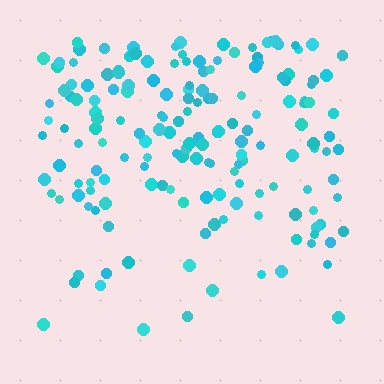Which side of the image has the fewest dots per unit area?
The bottom.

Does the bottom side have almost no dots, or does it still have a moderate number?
Still a moderate number, just noticeably fewer than the top.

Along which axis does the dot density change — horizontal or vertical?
Vertical.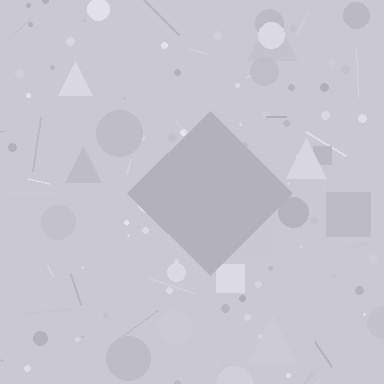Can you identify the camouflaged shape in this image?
The camouflaged shape is a diamond.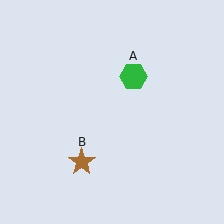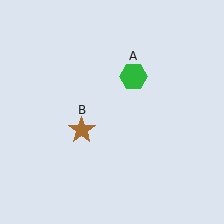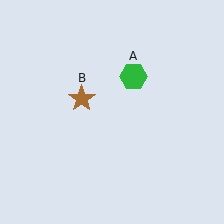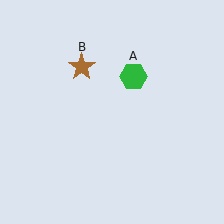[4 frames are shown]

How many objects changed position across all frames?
1 object changed position: brown star (object B).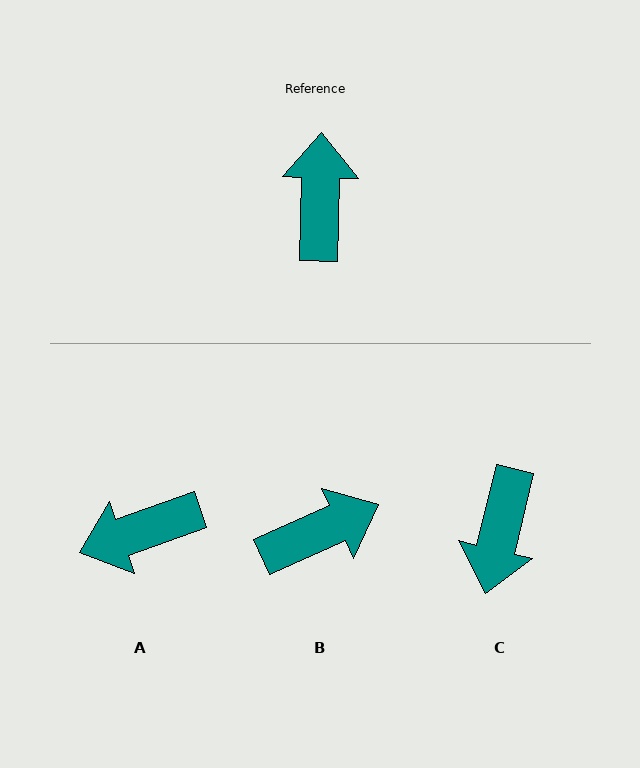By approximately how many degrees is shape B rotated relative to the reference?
Approximately 65 degrees clockwise.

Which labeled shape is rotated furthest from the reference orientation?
C, about 168 degrees away.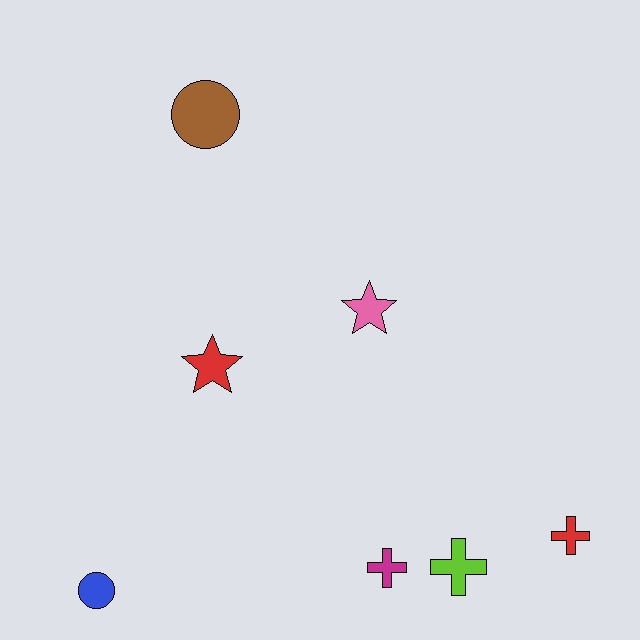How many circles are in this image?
There are 2 circles.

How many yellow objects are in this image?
There are no yellow objects.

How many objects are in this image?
There are 7 objects.